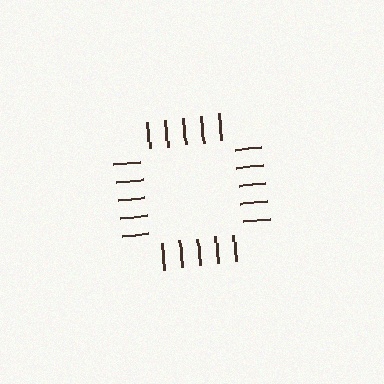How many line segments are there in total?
20 — 5 along each of the 4 edges.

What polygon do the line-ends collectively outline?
An illusory square — the line segments terminate on its edges but no continuous stroke is drawn.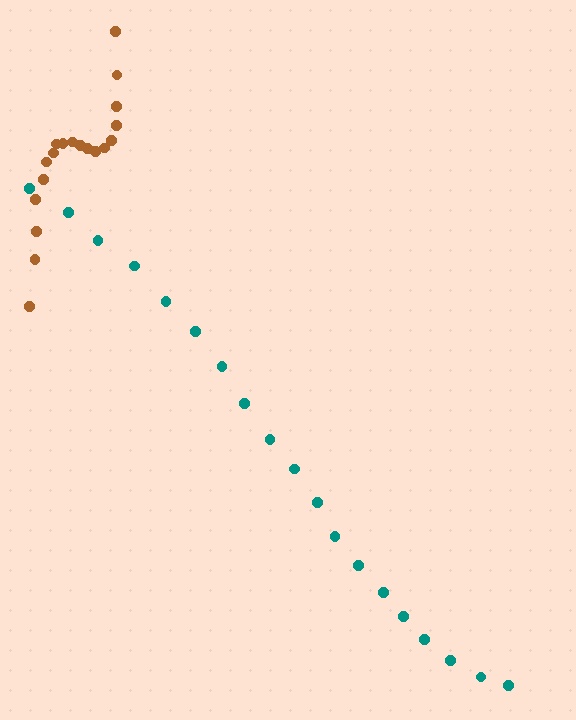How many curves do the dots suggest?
There are 2 distinct paths.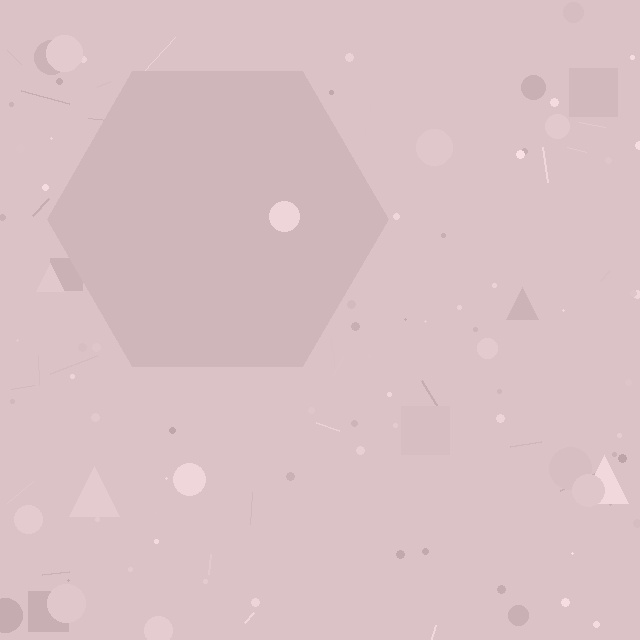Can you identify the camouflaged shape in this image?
The camouflaged shape is a hexagon.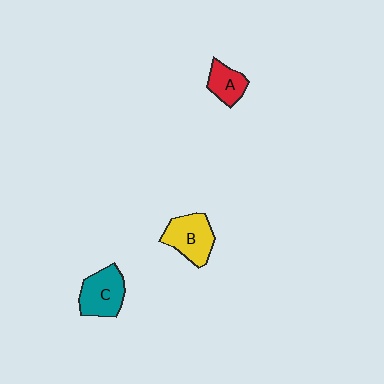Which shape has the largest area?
Shape B (yellow).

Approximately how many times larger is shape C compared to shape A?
Approximately 1.5 times.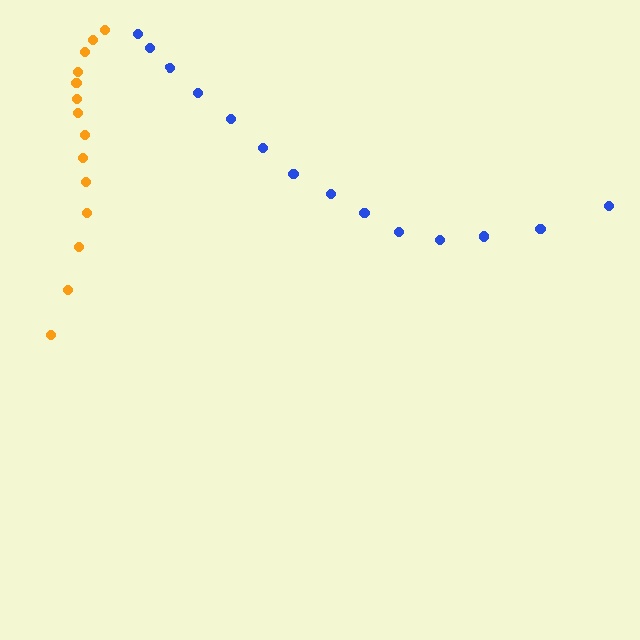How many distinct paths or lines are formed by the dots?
There are 2 distinct paths.